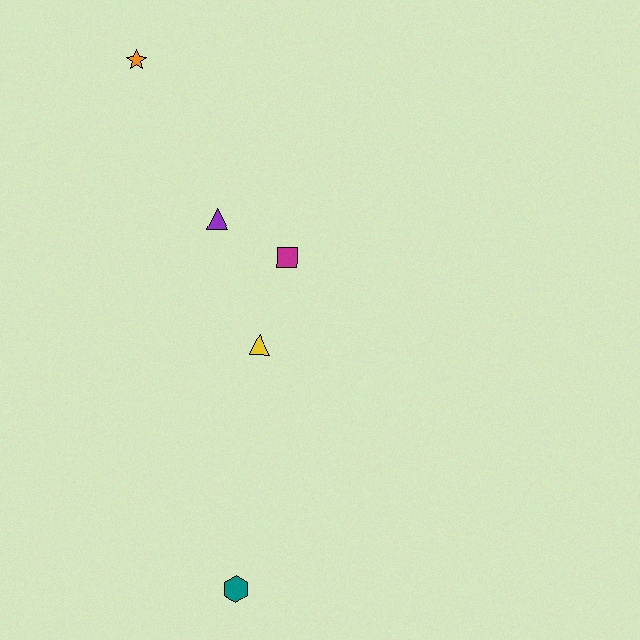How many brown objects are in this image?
There are no brown objects.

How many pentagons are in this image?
There are no pentagons.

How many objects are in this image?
There are 5 objects.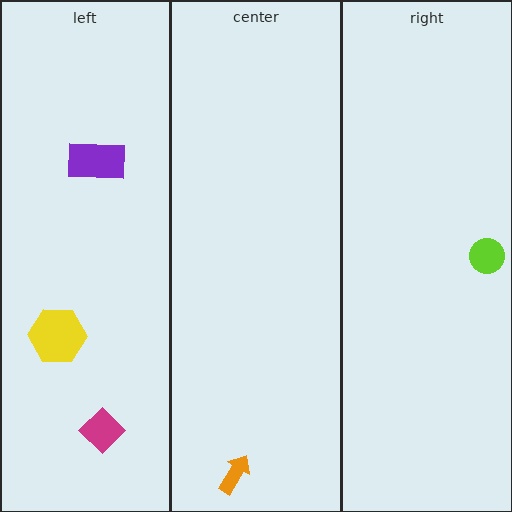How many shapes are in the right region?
1.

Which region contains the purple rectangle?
The left region.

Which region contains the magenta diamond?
The left region.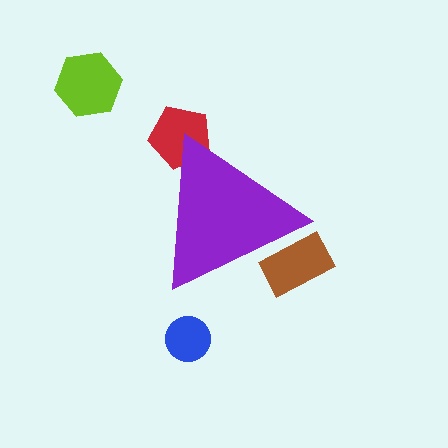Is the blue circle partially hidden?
No, the blue circle is fully visible.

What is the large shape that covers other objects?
A purple triangle.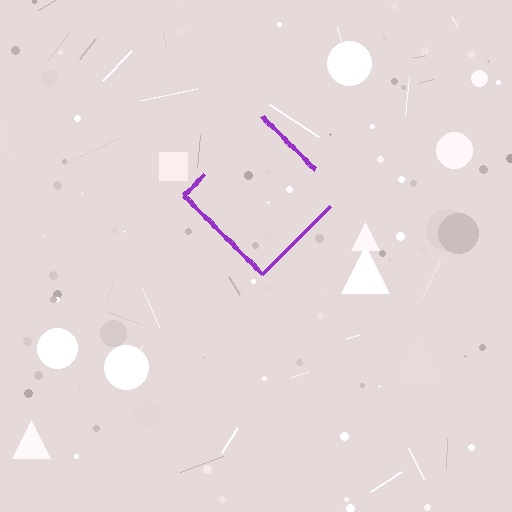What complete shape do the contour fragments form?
The contour fragments form a diamond.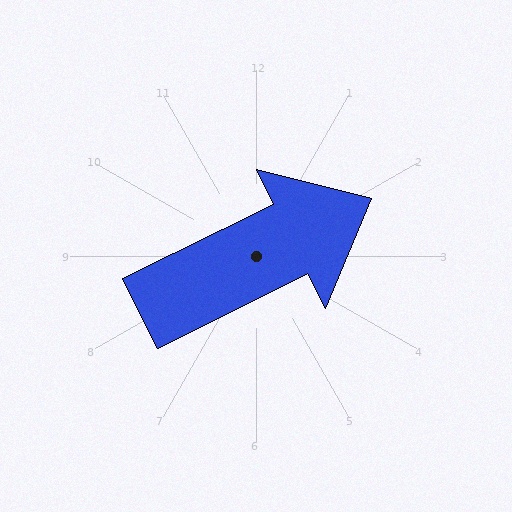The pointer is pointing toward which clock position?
Roughly 2 o'clock.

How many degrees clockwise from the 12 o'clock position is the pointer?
Approximately 64 degrees.